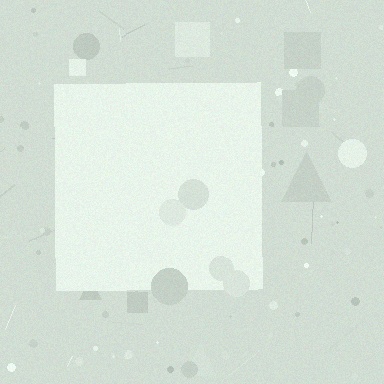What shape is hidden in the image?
A square is hidden in the image.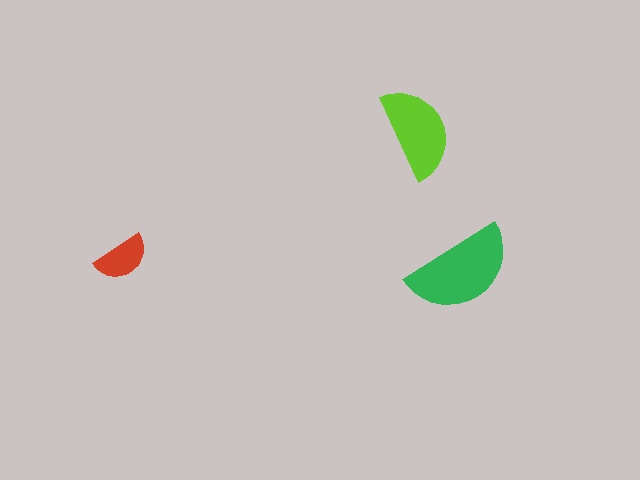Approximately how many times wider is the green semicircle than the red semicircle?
About 2 times wider.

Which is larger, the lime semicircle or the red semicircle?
The lime one.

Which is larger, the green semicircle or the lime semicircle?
The green one.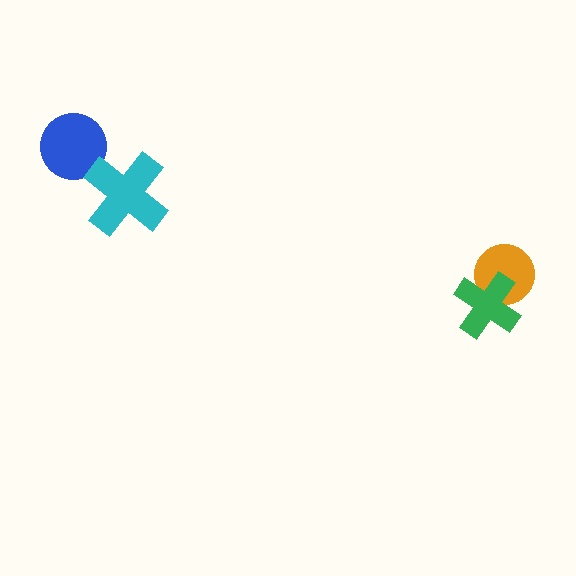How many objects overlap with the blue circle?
0 objects overlap with the blue circle.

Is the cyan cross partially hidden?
No, no other shape covers it.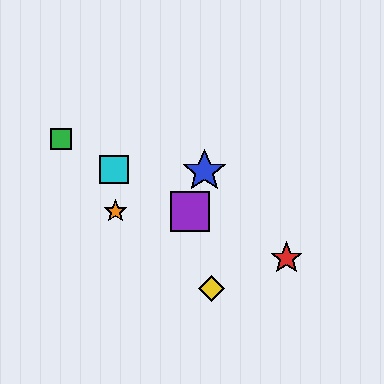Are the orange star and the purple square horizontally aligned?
Yes, both are at y≈212.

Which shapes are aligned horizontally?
The purple square, the orange star are aligned horizontally.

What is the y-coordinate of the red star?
The red star is at y≈258.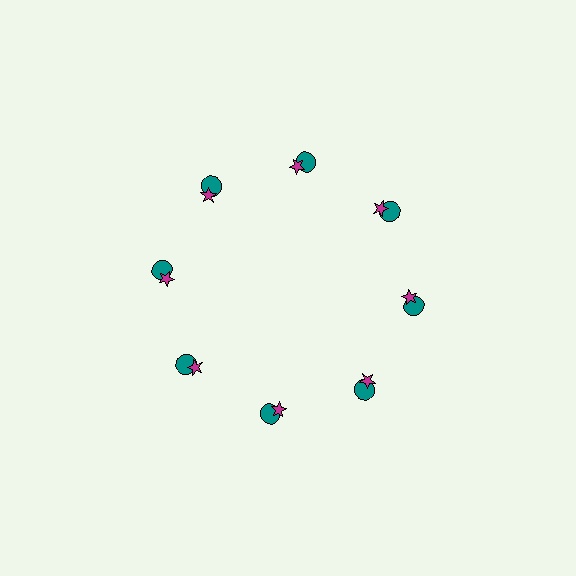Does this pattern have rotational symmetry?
Yes, this pattern has 8-fold rotational symmetry. It looks the same after rotating 45 degrees around the center.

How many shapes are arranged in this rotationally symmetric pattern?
There are 16 shapes, arranged in 8 groups of 2.